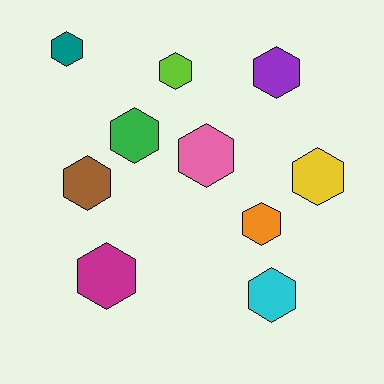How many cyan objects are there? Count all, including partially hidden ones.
There is 1 cyan object.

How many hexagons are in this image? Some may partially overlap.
There are 10 hexagons.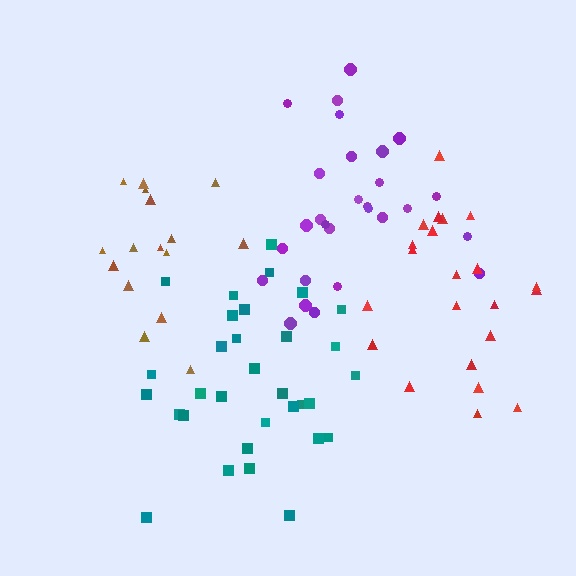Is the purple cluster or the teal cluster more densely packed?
Teal.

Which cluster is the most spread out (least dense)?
Red.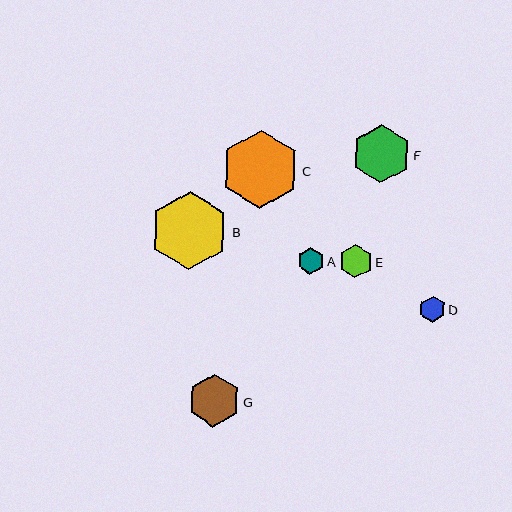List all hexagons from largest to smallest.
From largest to smallest: B, C, F, G, E, A, D.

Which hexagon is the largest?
Hexagon B is the largest with a size of approximately 78 pixels.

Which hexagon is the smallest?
Hexagon D is the smallest with a size of approximately 26 pixels.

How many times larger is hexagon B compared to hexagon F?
Hexagon B is approximately 1.3 times the size of hexagon F.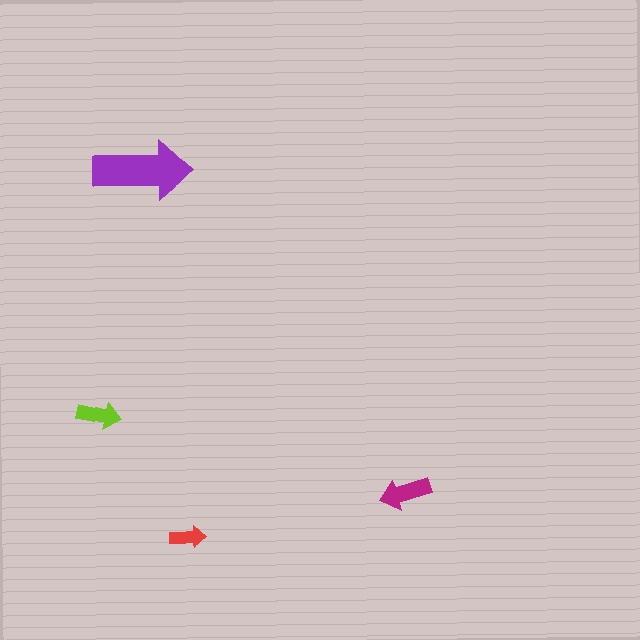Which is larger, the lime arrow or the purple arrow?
The purple one.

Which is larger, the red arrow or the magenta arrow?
The magenta one.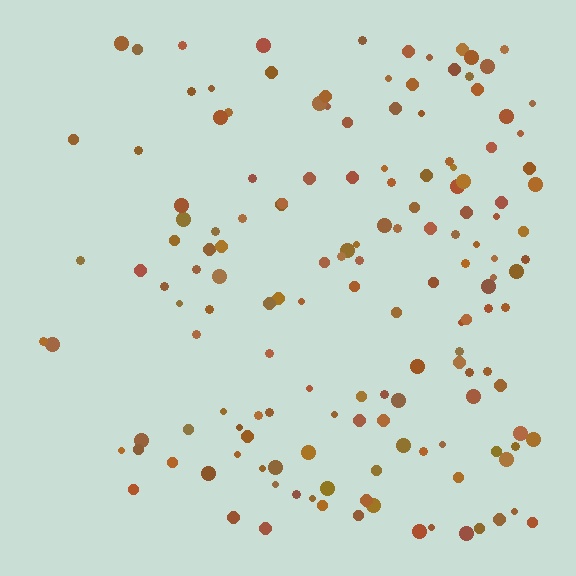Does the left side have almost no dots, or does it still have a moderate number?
Still a moderate number, just noticeably fewer than the right.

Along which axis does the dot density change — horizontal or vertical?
Horizontal.